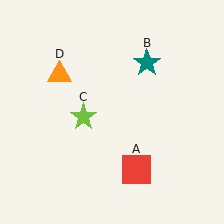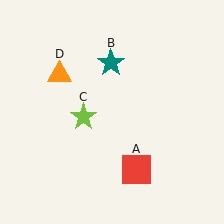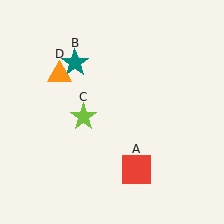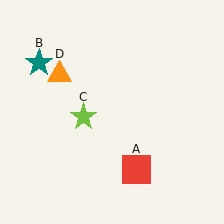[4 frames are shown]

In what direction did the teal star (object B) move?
The teal star (object B) moved left.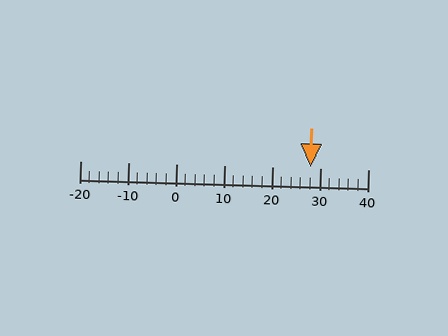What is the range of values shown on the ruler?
The ruler shows values from -20 to 40.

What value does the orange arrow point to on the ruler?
The orange arrow points to approximately 28.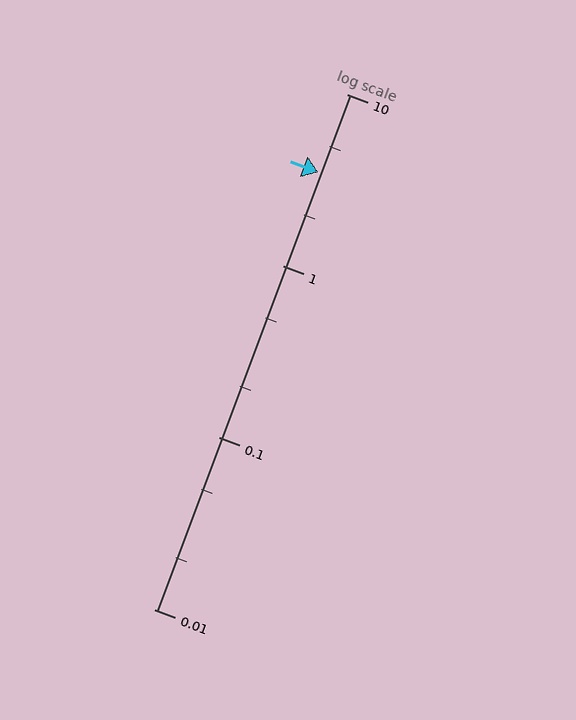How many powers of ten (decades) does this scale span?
The scale spans 3 decades, from 0.01 to 10.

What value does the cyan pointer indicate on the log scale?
The pointer indicates approximately 3.5.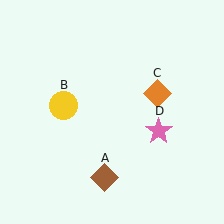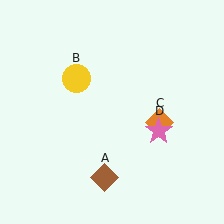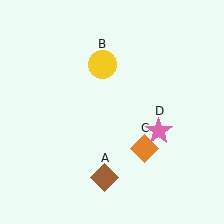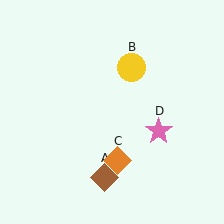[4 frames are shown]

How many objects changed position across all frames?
2 objects changed position: yellow circle (object B), orange diamond (object C).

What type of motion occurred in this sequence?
The yellow circle (object B), orange diamond (object C) rotated clockwise around the center of the scene.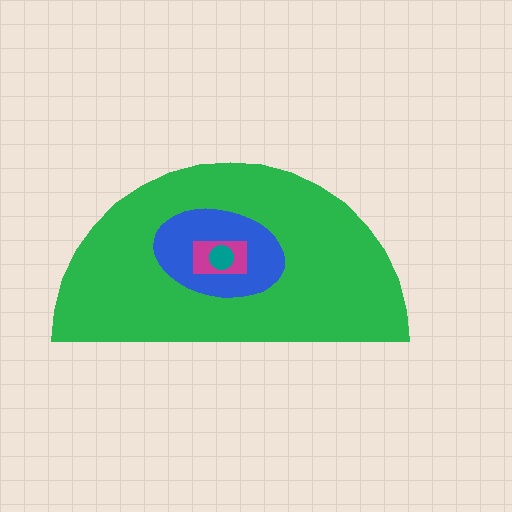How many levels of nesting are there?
4.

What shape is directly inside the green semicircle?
The blue ellipse.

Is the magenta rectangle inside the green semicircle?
Yes.